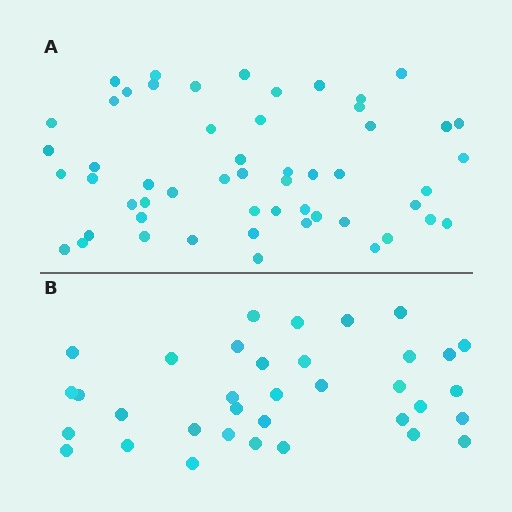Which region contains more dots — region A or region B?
Region A (the top region) has more dots.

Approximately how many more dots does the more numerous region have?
Region A has approximately 20 more dots than region B.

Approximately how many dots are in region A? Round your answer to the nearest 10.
About 50 dots. (The exact count is 54, which rounds to 50.)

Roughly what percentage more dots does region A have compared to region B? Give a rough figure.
About 55% more.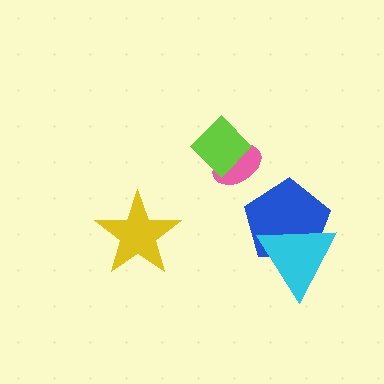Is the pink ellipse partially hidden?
Yes, it is partially covered by another shape.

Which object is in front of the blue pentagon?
The cyan triangle is in front of the blue pentagon.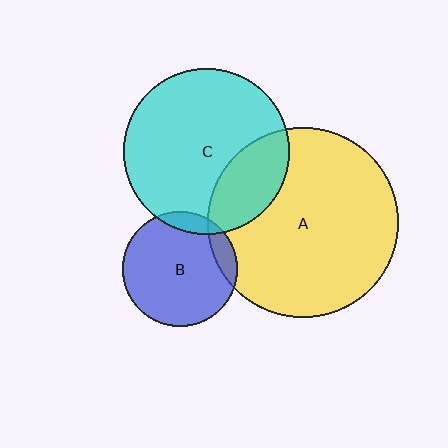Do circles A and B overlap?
Yes.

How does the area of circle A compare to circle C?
Approximately 1.3 times.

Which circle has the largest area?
Circle A (yellow).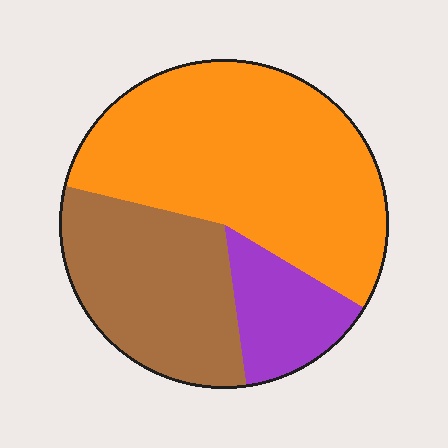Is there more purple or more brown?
Brown.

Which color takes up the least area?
Purple, at roughly 15%.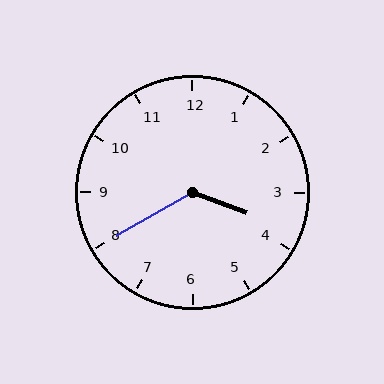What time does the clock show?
3:40.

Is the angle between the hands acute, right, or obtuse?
It is obtuse.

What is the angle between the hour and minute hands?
Approximately 130 degrees.